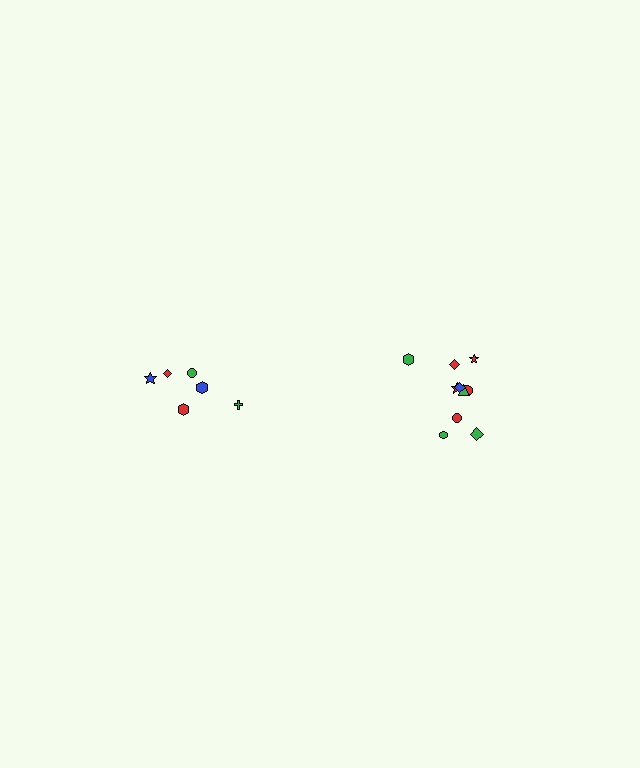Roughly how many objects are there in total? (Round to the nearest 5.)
Roughly 15 objects in total.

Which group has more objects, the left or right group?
The right group.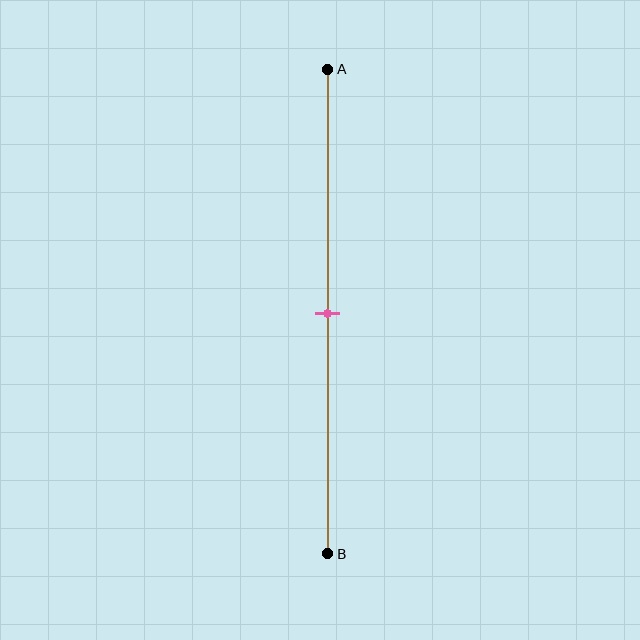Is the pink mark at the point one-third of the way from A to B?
No, the mark is at about 50% from A, not at the 33% one-third point.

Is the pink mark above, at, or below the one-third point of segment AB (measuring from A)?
The pink mark is below the one-third point of segment AB.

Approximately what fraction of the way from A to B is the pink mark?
The pink mark is approximately 50% of the way from A to B.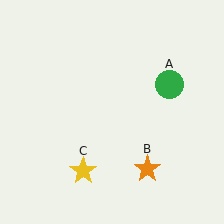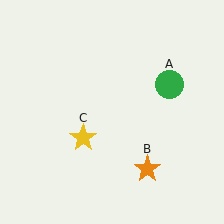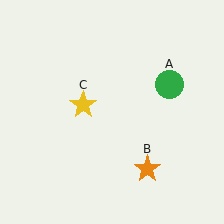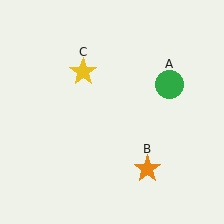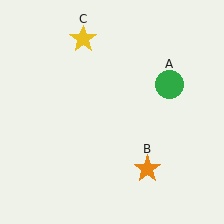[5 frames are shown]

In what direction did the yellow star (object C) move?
The yellow star (object C) moved up.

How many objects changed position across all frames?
1 object changed position: yellow star (object C).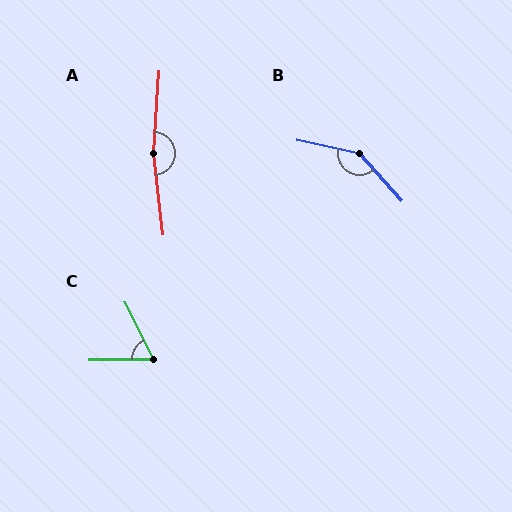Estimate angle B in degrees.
Approximately 143 degrees.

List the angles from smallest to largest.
C (64°), B (143°), A (170°).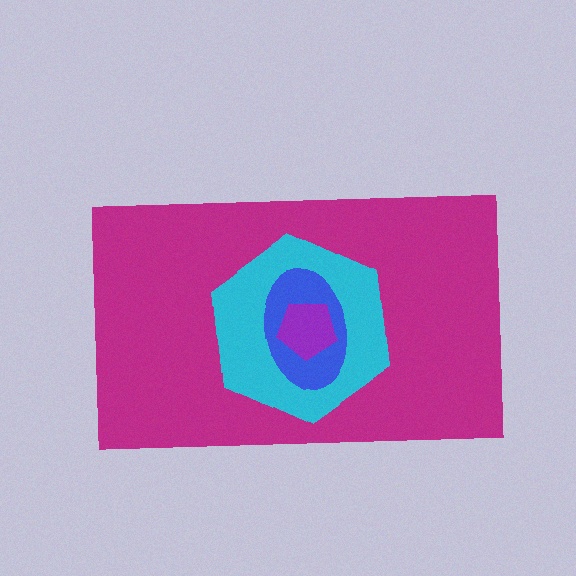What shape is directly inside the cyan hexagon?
The blue ellipse.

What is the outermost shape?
The magenta rectangle.